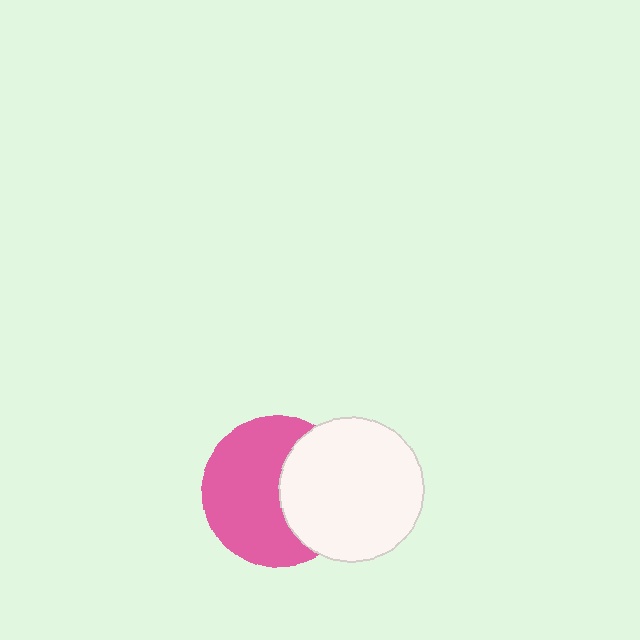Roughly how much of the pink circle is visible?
About half of it is visible (roughly 62%).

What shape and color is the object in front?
The object in front is a white circle.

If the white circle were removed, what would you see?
You would see the complete pink circle.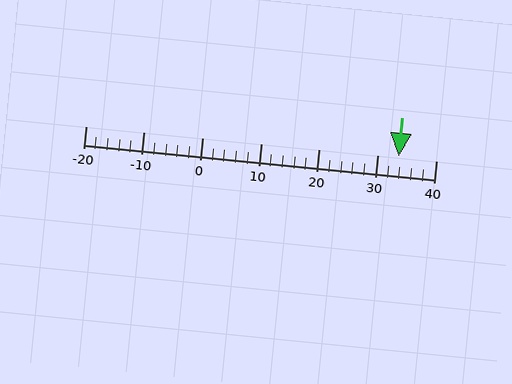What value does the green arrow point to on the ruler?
The green arrow points to approximately 34.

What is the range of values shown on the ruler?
The ruler shows values from -20 to 40.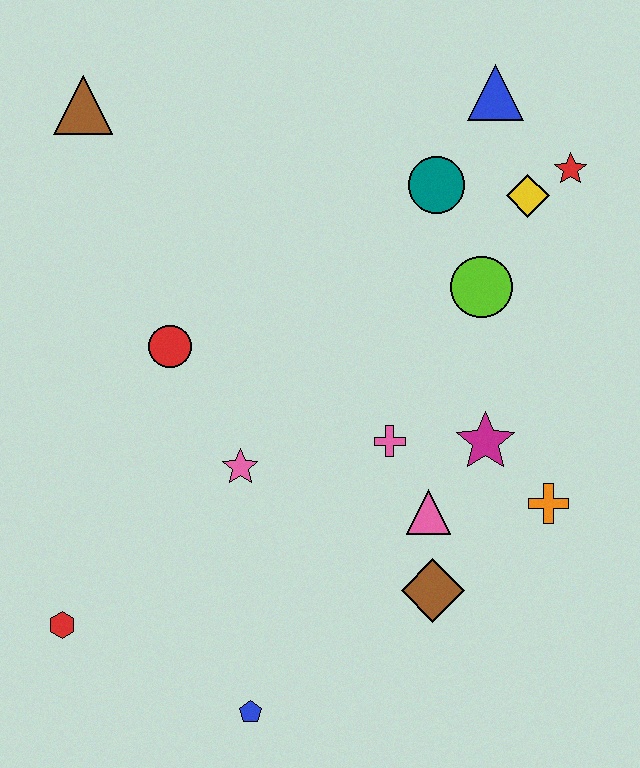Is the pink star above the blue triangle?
No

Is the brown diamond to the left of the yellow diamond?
Yes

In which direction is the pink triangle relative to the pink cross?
The pink triangle is below the pink cross.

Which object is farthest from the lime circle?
The red hexagon is farthest from the lime circle.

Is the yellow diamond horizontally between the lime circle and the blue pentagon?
No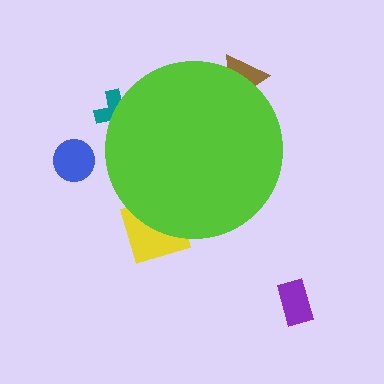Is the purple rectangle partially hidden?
No, the purple rectangle is fully visible.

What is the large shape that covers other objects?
A lime circle.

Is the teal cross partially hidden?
Yes, the teal cross is partially hidden behind the lime circle.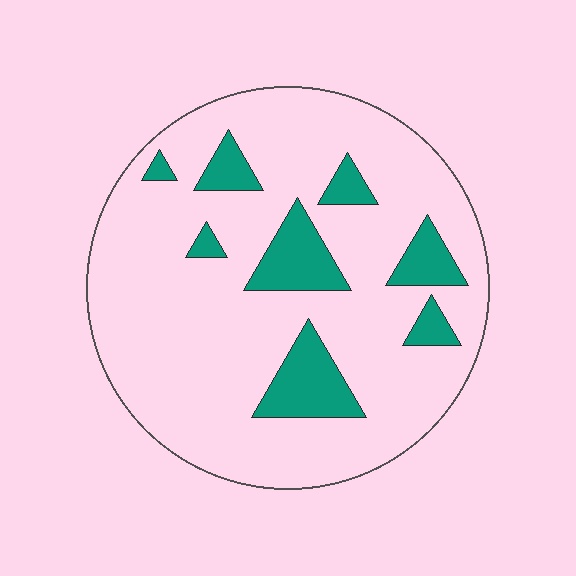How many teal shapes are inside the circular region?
8.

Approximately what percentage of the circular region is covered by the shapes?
Approximately 15%.